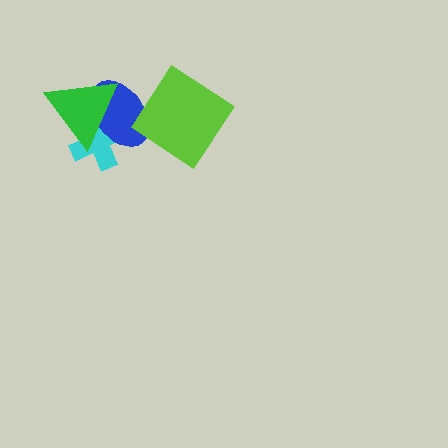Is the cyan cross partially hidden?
Yes, it is partially covered by another shape.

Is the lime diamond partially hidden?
No, no other shape covers it.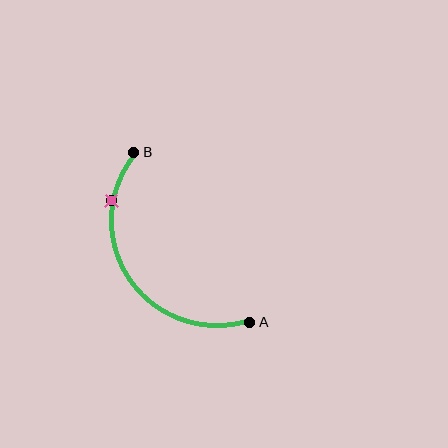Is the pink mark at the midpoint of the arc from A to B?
No. The pink mark lies on the arc but is closer to endpoint B. The arc midpoint would be at the point on the curve equidistant along the arc from both A and B.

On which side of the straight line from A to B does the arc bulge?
The arc bulges below and to the left of the straight line connecting A and B.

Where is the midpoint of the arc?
The arc midpoint is the point on the curve farthest from the straight line joining A and B. It sits below and to the left of that line.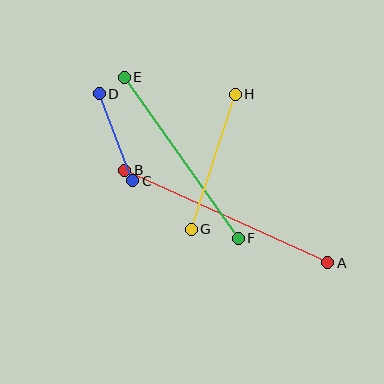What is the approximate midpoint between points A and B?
The midpoint is at approximately (226, 216) pixels.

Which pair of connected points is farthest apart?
Points A and B are farthest apart.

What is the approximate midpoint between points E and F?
The midpoint is at approximately (181, 158) pixels.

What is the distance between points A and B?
The distance is approximately 223 pixels.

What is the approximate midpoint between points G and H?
The midpoint is at approximately (213, 162) pixels.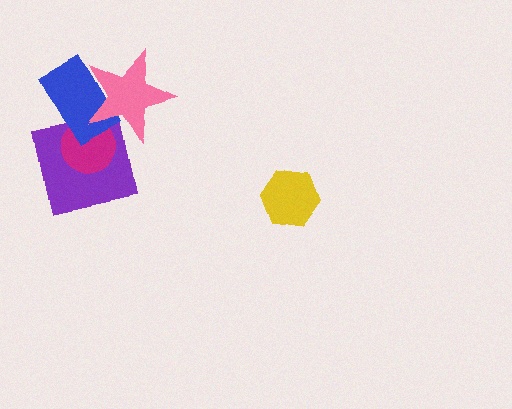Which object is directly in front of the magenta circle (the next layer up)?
The blue rectangle is directly in front of the magenta circle.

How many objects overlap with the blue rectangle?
3 objects overlap with the blue rectangle.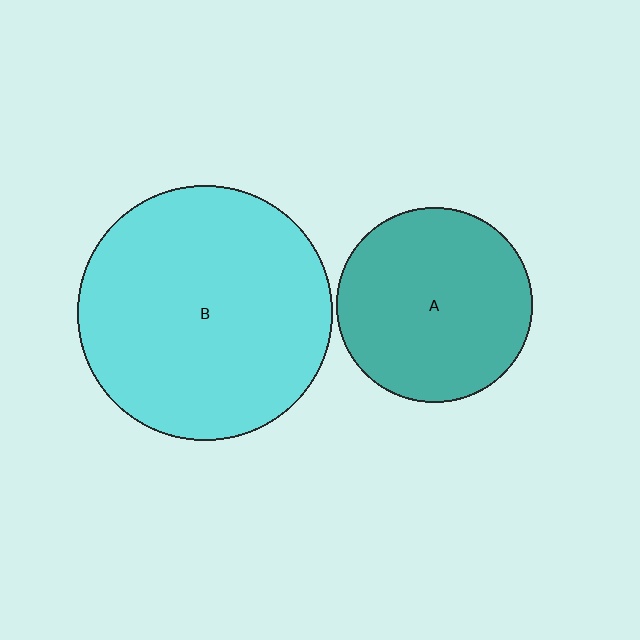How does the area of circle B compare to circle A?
Approximately 1.7 times.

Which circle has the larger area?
Circle B (cyan).